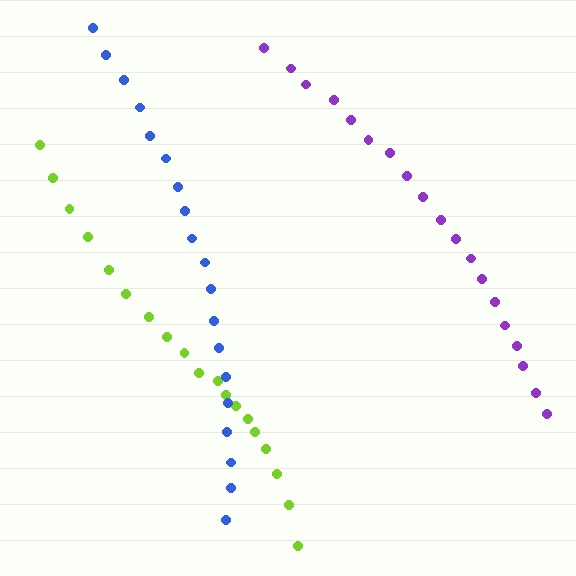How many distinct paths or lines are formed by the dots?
There are 3 distinct paths.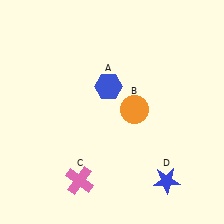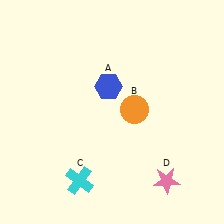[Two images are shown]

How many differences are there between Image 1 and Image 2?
There are 2 differences between the two images.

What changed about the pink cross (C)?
In Image 1, C is pink. In Image 2, it changed to cyan.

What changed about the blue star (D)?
In Image 1, D is blue. In Image 2, it changed to pink.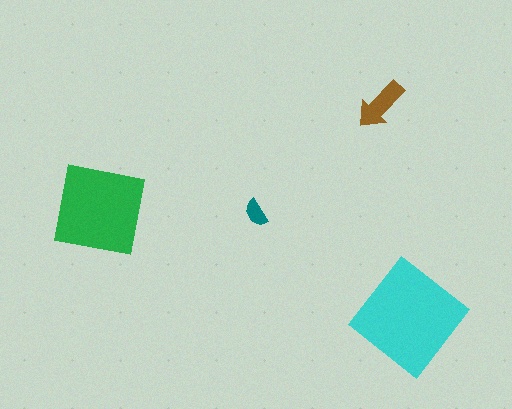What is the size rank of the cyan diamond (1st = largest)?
1st.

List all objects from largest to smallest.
The cyan diamond, the green square, the brown arrow, the teal semicircle.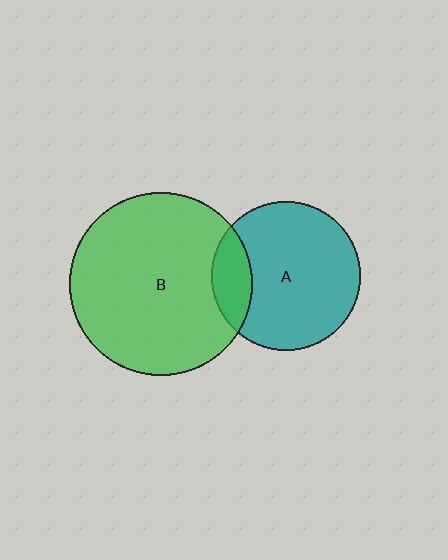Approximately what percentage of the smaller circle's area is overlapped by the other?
Approximately 15%.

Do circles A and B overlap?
Yes.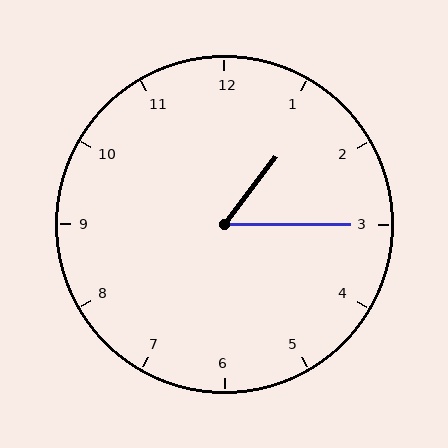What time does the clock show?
1:15.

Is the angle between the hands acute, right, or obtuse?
It is acute.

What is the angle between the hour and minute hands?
Approximately 52 degrees.